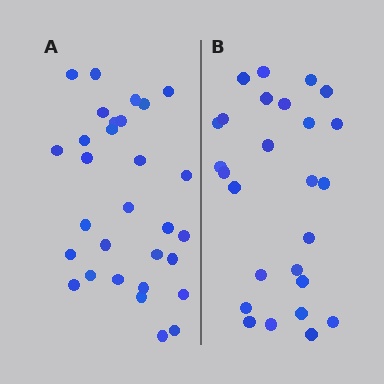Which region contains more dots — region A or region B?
Region A (the left region) has more dots.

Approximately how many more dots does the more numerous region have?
Region A has about 4 more dots than region B.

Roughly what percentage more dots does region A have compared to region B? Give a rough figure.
About 15% more.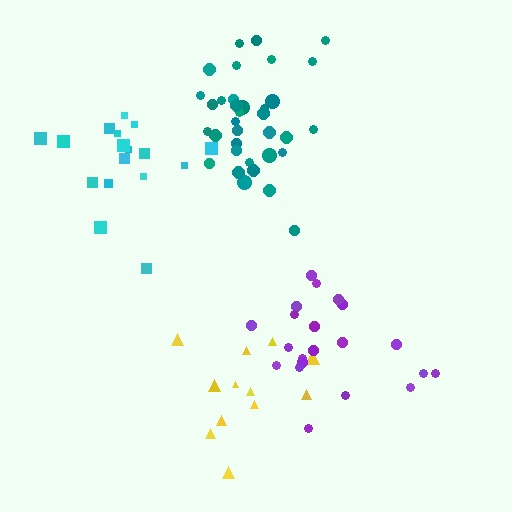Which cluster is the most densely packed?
Teal.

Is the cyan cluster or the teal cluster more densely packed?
Teal.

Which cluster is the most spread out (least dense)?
Purple.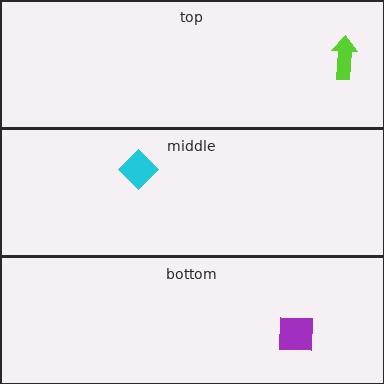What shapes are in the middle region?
The cyan diamond.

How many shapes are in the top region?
1.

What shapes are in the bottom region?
The purple square.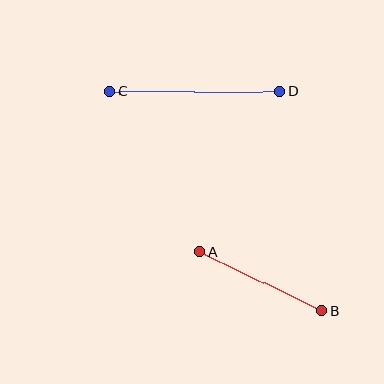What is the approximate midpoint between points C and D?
The midpoint is at approximately (195, 92) pixels.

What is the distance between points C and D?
The distance is approximately 170 pixels.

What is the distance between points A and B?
The distance is approximately 135 pixels.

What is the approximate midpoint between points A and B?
The midpoint is at approximately (261, 281) pixels.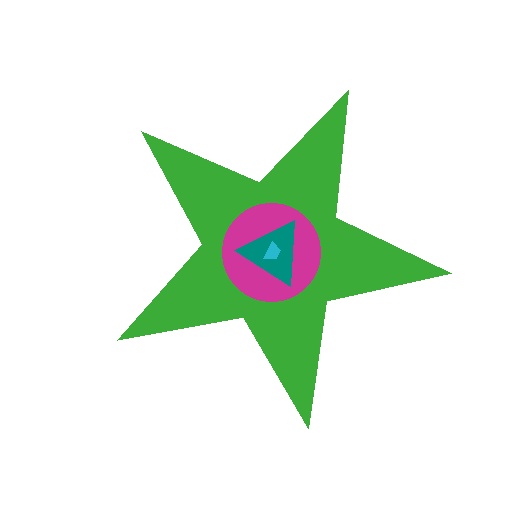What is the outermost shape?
The green star.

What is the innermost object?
The cyan trapezoid.